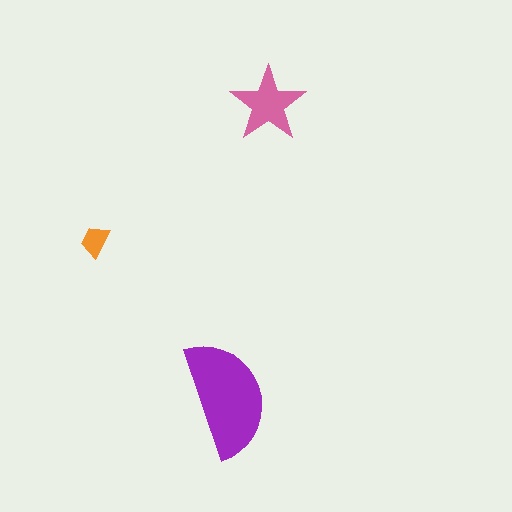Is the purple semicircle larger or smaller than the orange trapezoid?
Larger.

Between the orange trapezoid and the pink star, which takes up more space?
The pink star.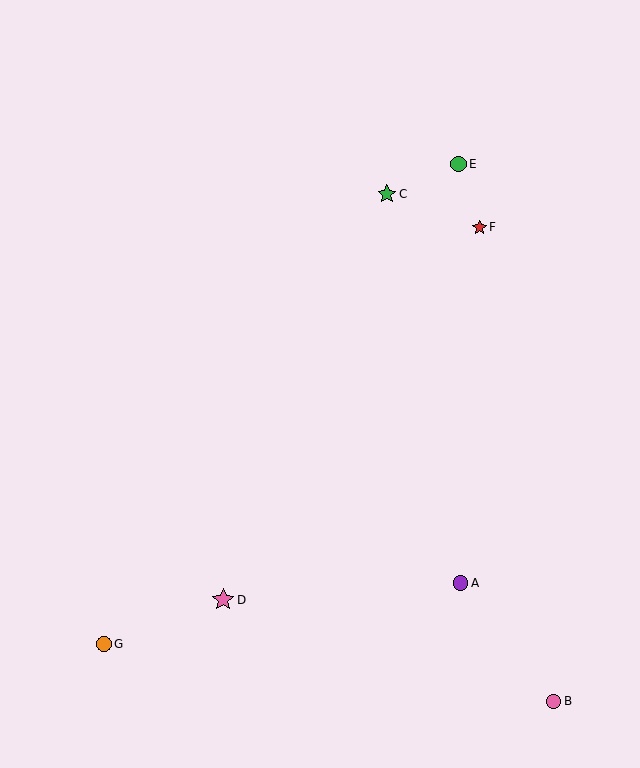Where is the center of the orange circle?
The center of the orange circle is at (104, 644).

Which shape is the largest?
The pink star (labeled D) is the largest.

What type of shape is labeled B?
Shape B is a pink circle.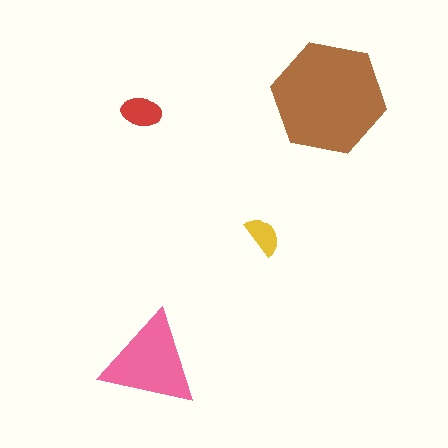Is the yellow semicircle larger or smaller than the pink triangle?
Smaller.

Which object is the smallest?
The yellow semicircle.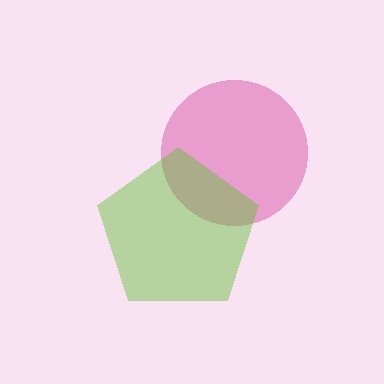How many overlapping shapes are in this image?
There are 2 overlapping shapes in the image.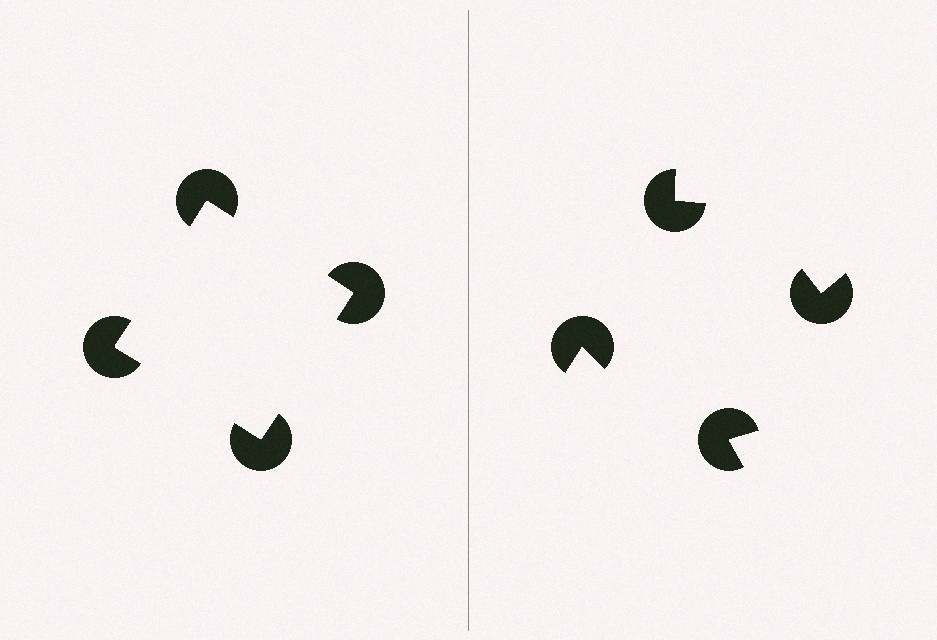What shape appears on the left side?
An illusory square.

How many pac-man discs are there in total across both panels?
8 — 4 on each side.